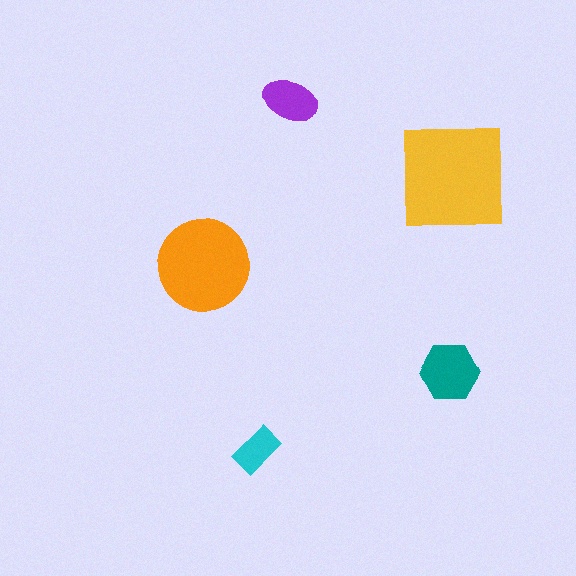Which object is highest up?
The purple ellipse is topmost.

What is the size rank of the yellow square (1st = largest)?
1st.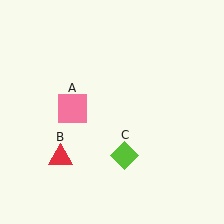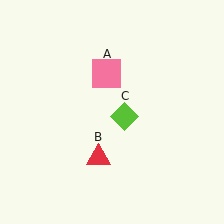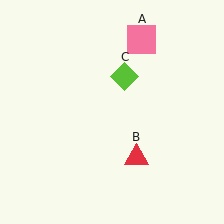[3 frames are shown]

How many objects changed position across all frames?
3 objects changed position: pink square (object A), red triangle (object B), lime diamond (object C).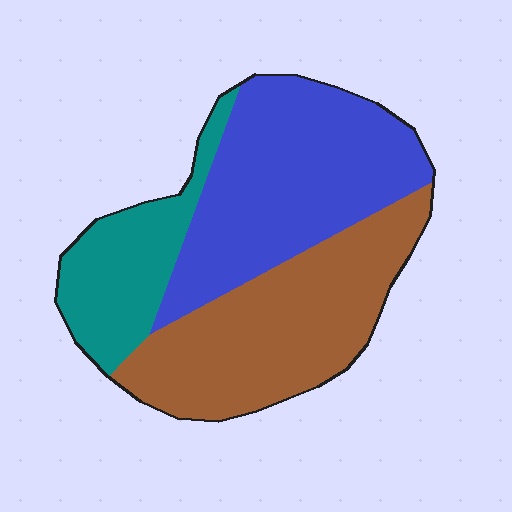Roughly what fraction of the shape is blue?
Blue takes up between a quarter and a half of the shape.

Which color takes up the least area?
Teal, at roughly 20%.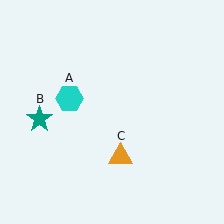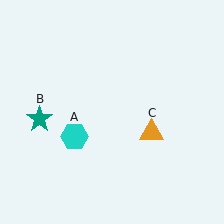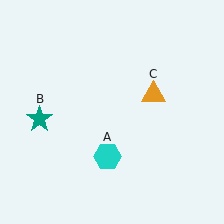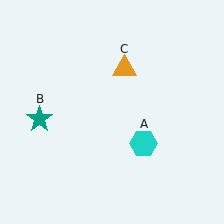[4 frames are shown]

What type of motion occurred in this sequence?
The cyan hexagon (object A), orange triangle (object C) rotated counterclockwise around the center of the scene.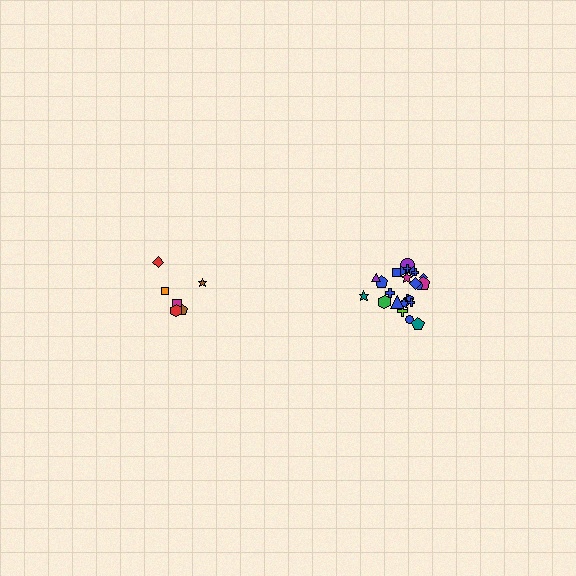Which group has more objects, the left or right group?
The right group.